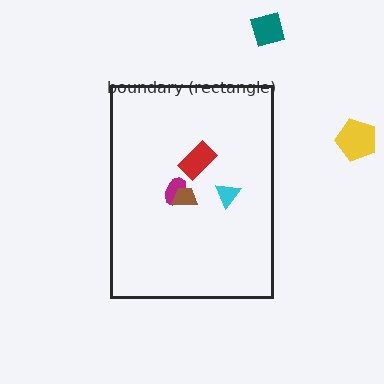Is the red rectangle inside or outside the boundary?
Inside.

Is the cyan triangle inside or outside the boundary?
Inside.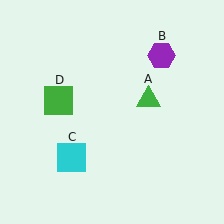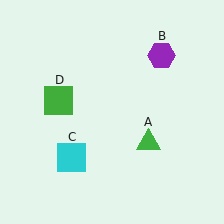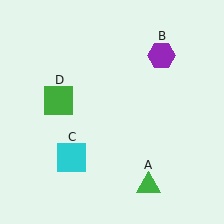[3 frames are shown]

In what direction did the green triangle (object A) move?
The green triangle (object A) moved down.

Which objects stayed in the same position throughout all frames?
Purple hexagon (object B) and cyan square (object C) and green square (object D) remained stationary.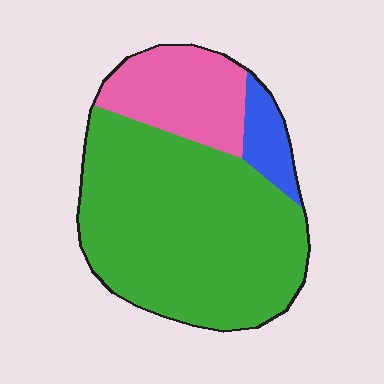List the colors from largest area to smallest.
From largest to smallest: green, pink, blue.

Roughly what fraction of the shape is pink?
Pink takes up less than a quarter of the shape.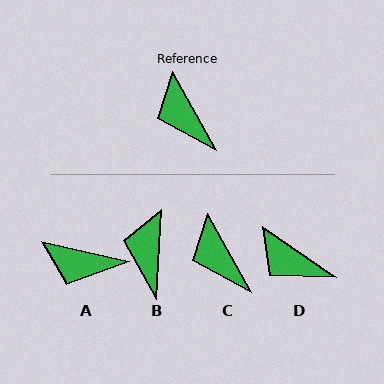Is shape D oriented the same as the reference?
No, it is off by about 26 degrees.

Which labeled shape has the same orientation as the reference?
C.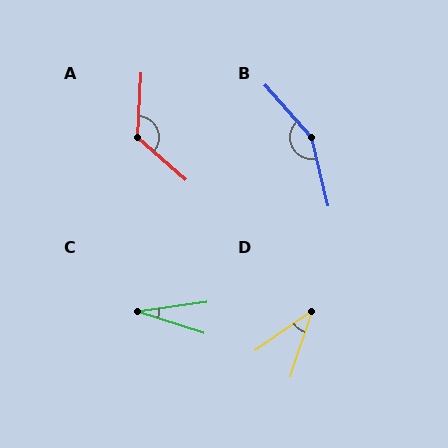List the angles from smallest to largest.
C (25°), D (38°), A (128°), B (152°).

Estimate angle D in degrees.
Approximately 38 degrees.